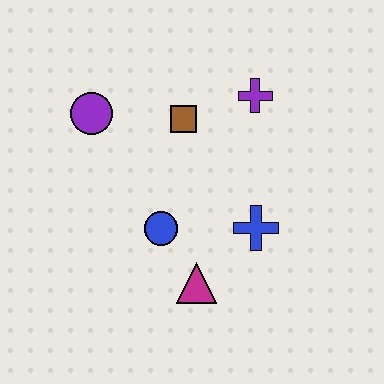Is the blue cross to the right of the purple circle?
Yes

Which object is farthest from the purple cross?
The magenta triangle is farthest from the purple cross.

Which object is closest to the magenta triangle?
The blue circle is closest to the magenta triangle.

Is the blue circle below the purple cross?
Yes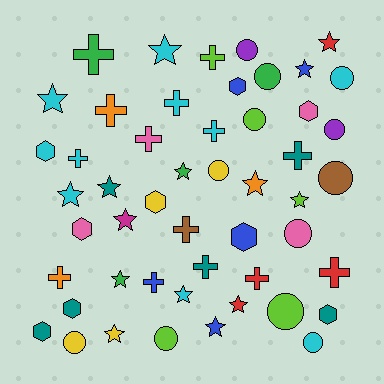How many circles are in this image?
There are 12 circles.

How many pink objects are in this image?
There are 4 pink objects.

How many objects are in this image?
There are 50 objects.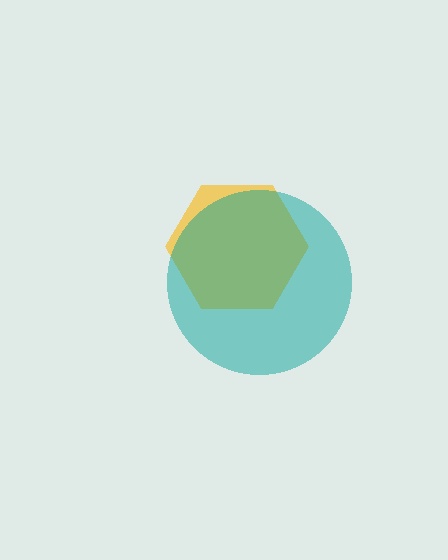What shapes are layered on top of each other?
The layered shapes are: a yellow hexagon, a teal circle.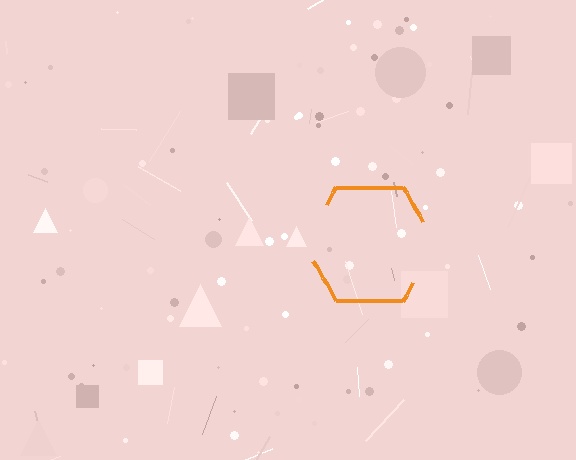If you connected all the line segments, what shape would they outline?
They would outline a hexagon.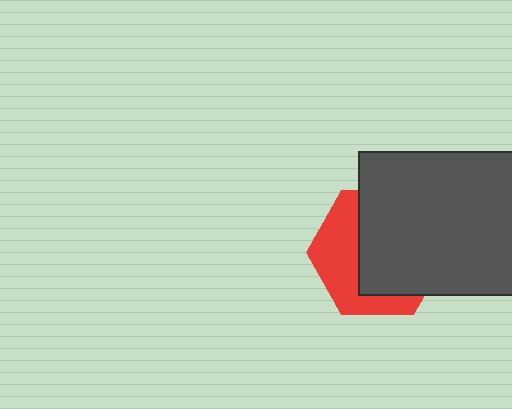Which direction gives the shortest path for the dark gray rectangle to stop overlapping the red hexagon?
Moving toward the upper-right gives the shortest separation.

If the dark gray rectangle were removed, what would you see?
You would see the complete red hexagon.